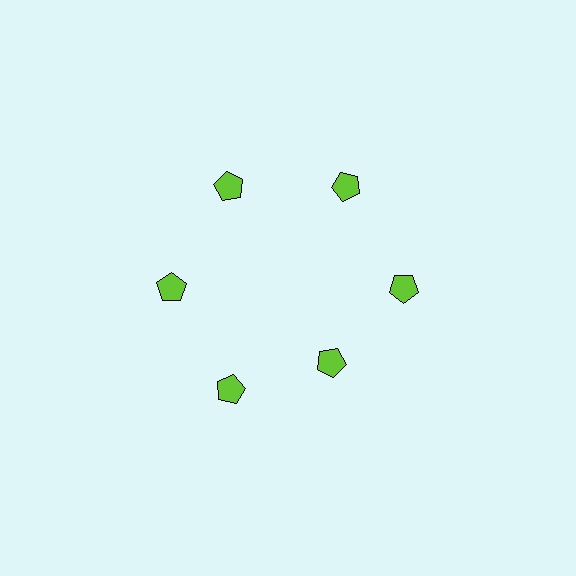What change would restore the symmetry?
The symmetry would be restored by moving it outward, back onto the ring so that all 6 pentagons sit at equal angles and equal distance from the center.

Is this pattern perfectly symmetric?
No. The 6 lime pentagons are arranged in a ring, but one element near the 5 o'clock position is pulled inward toward the center, breaking the 6-fold rotational symmetry.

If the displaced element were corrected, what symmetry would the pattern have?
It would have 6-fold rotational symmetry — the pattern would map onto itself every 60 degrees.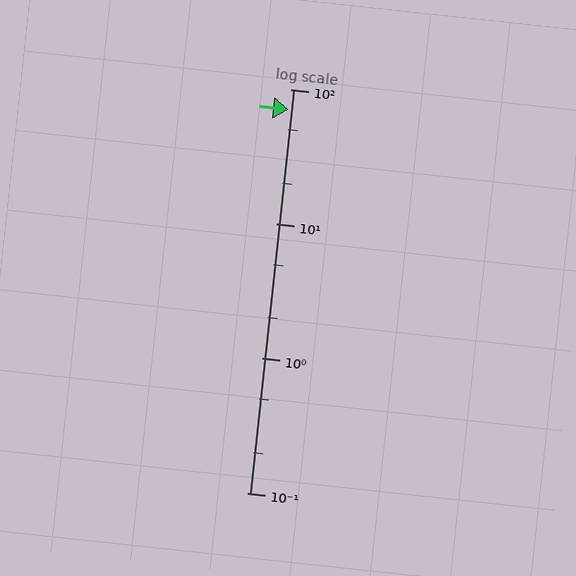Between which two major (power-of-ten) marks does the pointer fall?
The pointer is between 10 and 100.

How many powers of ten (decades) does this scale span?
The scale spans 3 decades, from 0.1 to 100.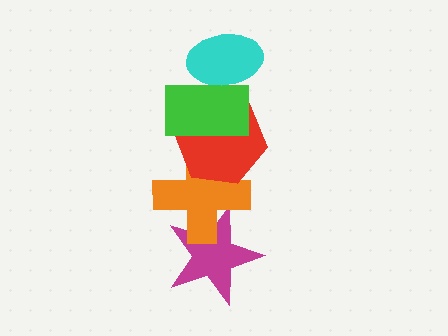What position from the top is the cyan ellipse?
The cyan ellipse is 1st from the top.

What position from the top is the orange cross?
The orange cross is 4th from the top.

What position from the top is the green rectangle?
The green rectangle is 2nd from the top.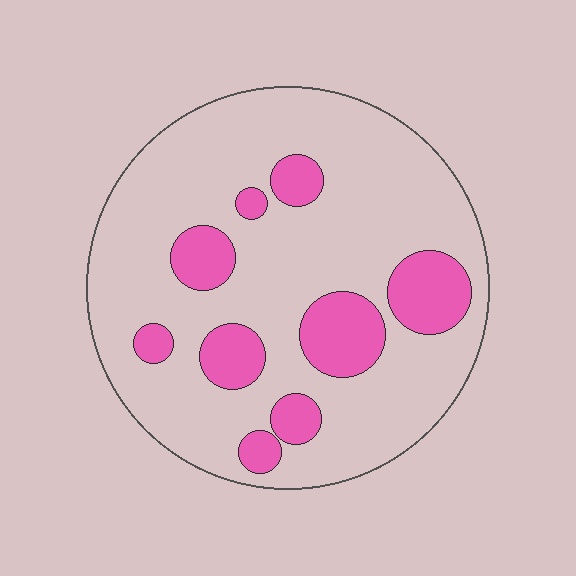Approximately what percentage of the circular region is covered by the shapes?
Approximately 20%.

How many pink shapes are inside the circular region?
9.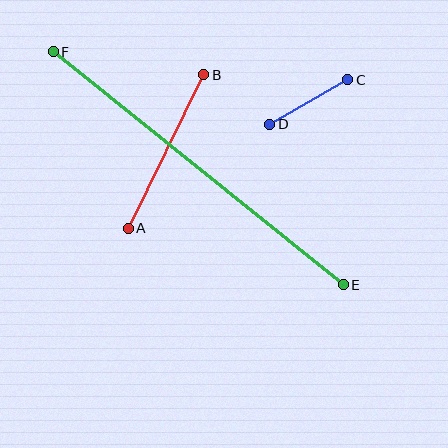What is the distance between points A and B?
The distance is approximately 171 pixels.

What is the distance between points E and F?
The distance is approximately 372 pixels.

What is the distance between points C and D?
The distance is approximately 90 pixels.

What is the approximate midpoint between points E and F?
The midpoint is at approximately (198, 168) pixels.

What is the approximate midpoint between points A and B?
The midpoint is at approximately (166, 152) pixels.